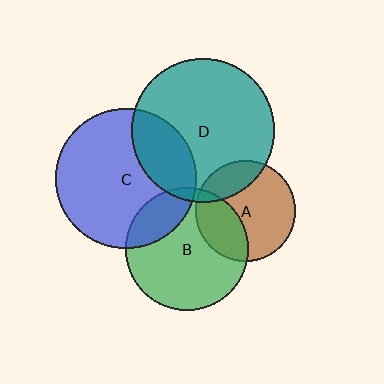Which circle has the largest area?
Circle D (teal).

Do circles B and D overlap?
Yes.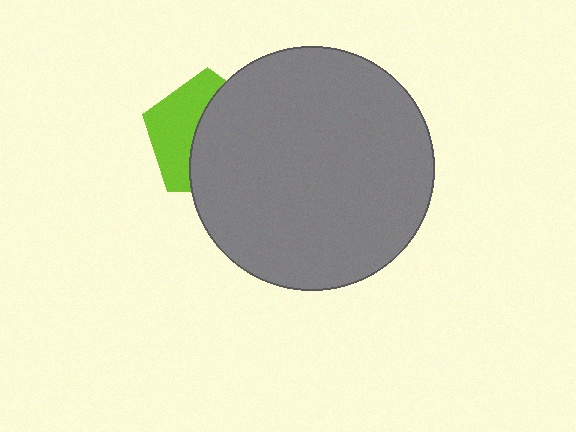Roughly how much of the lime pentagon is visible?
A small part of it is visible (roughly 42%).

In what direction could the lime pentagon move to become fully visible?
The lime pentagon could move left. That would shift it out from behind the gray circle entirely.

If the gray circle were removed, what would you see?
You would see the complete lime pentagon.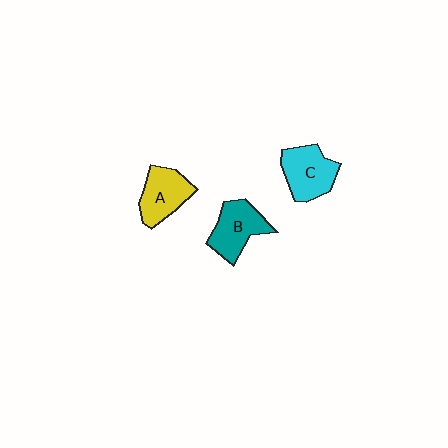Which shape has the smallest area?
Shape A (yellow).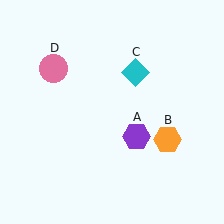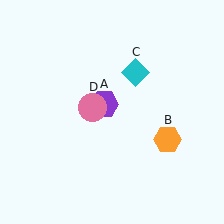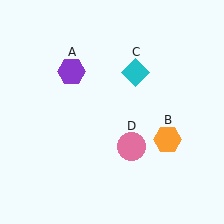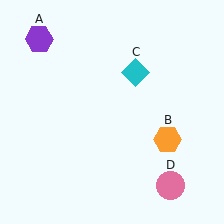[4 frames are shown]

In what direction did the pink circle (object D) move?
The pink circle (object D) moved down and to the right.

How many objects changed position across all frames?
2 objects changed position: purple hexagon (object A), pink circle (object D).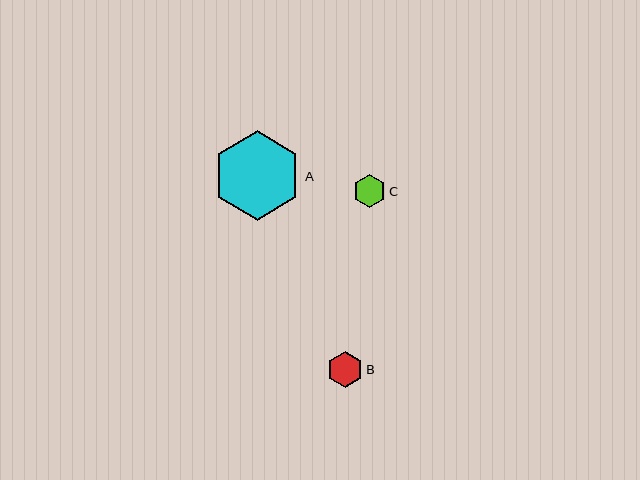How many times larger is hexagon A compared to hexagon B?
Hexagon A is approximately 2.5 times the size of hexagon B.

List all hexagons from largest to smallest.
From largest to smallest: A, B, C.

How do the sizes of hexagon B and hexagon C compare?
Hexagon B and hexagon C are approximately the same size.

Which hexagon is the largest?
Hexagon A is the largest with a size of approximately 89 pixels.